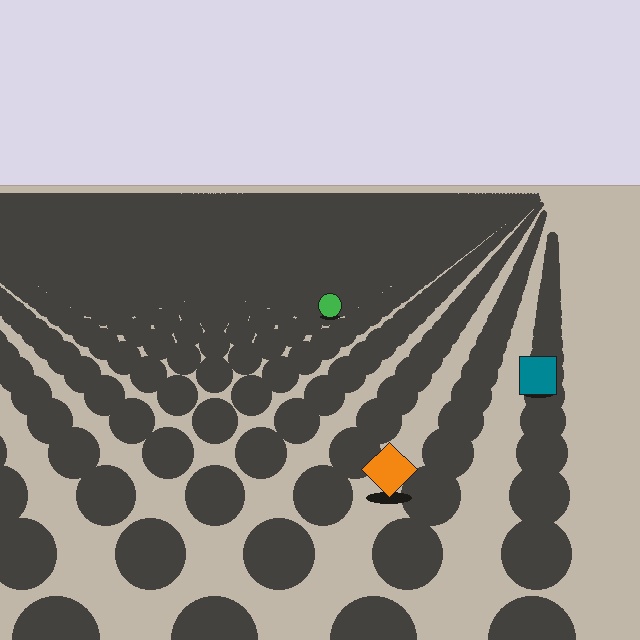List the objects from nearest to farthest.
From nearest to farthest: the orange diamond, the teal square, the green circle.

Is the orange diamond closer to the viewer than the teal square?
Yes. The orange diamond is closer — you can tell from the texture gradient: the ground texture is coarser near it.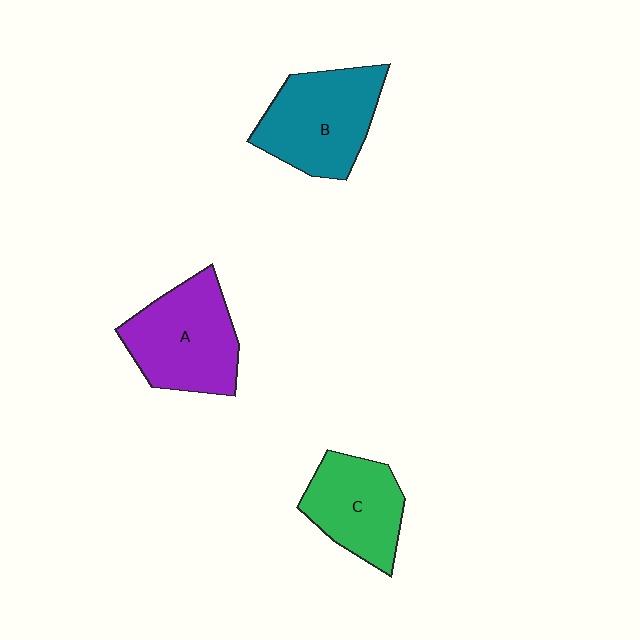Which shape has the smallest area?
Shape C (green).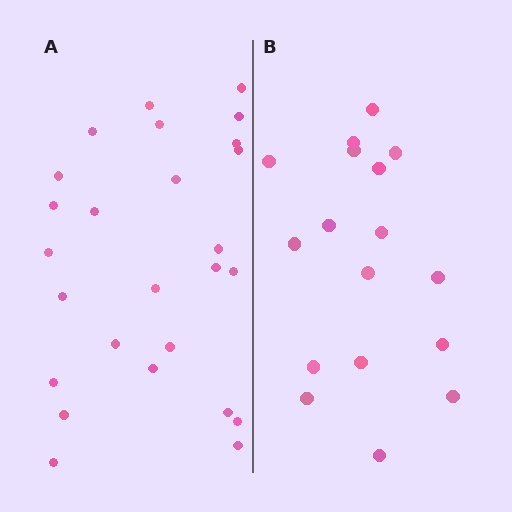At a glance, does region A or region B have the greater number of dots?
Region A (the left region) has more dots.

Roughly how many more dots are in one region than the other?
Region A has roughly 8 or so more dots than region B.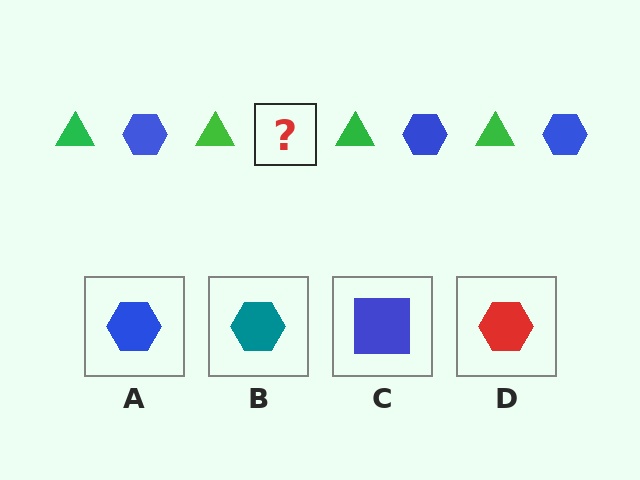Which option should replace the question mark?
Option A.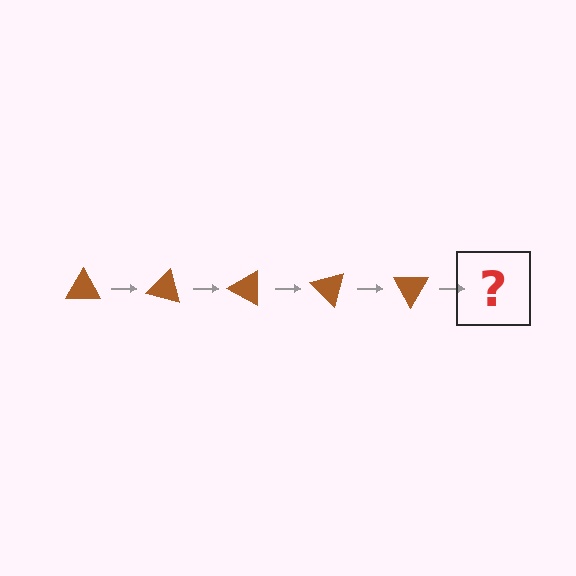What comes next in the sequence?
The next element should be a brown triangle rotated 75 degrees.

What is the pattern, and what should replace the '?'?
The pattern is that the triangle rotates 15 degrees each step. The '?' should be a brown triangle rotated 75 degrees.